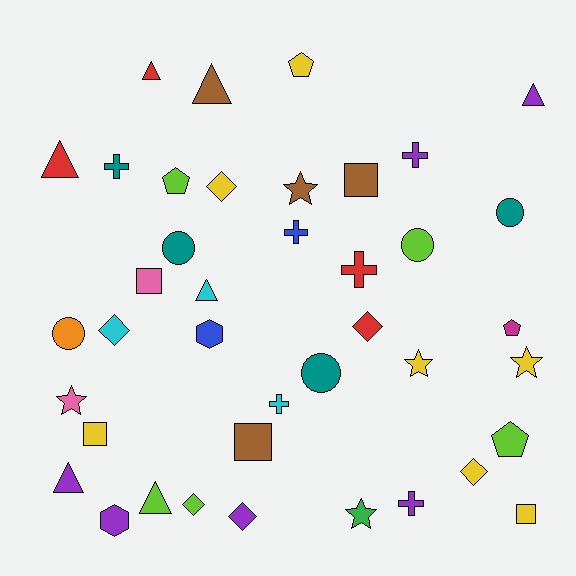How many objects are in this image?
There are 40 objects.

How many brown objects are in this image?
There are 4 brown objects.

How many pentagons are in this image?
There are 4 pentagons.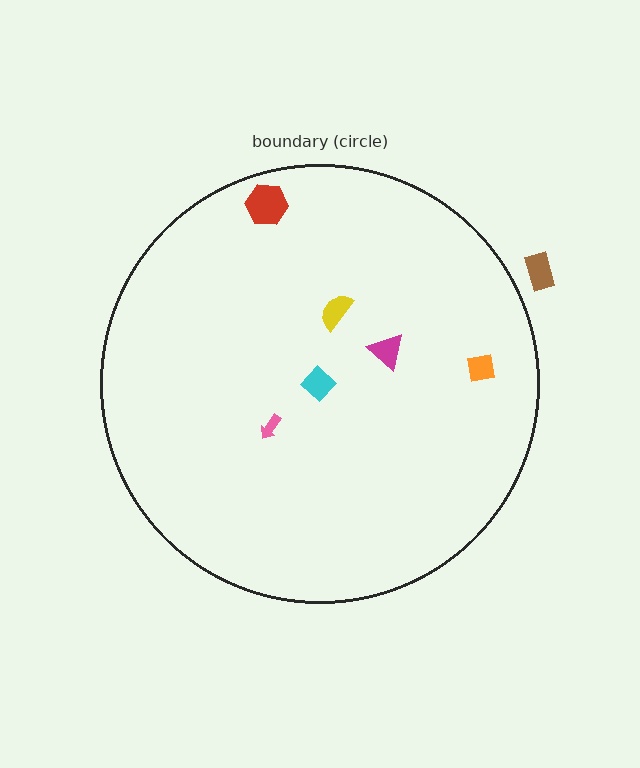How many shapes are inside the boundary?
6 inside, 1 outside.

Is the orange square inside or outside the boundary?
Inside.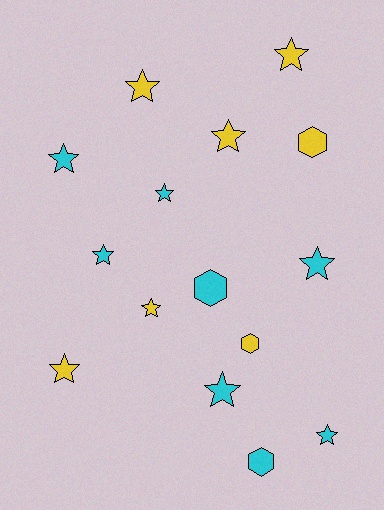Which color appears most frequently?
Cyan, with 8 objects.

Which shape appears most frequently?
Star, with 11 objects.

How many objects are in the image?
There are 15 objects.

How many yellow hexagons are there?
There are 2 yellow hexagons.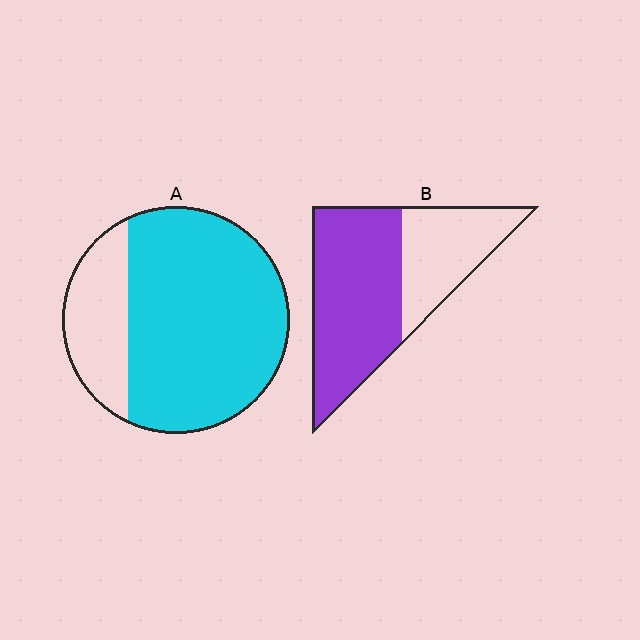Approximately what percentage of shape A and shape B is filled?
A is approximately 75% and B is approximately 65%.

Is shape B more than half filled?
Yes.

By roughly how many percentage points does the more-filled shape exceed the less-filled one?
By roughly 10 percentage points (A over B).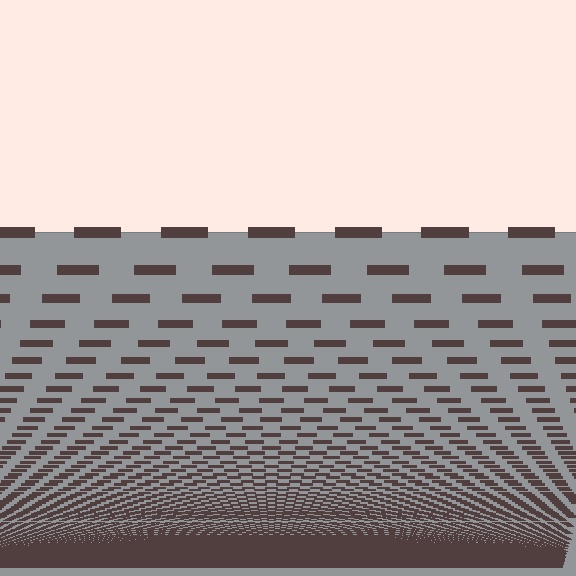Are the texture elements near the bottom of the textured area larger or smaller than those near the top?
Smaller. The gradient is inverted — elements near the bottom are smaller and denser.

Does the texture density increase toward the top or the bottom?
Density increases toward the bottom.